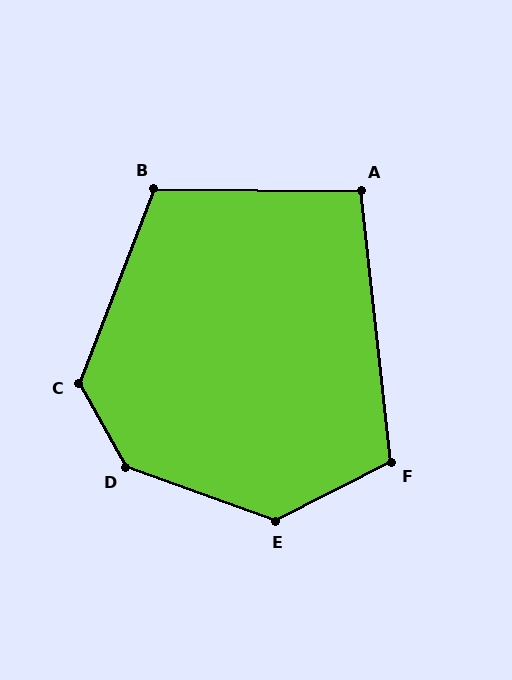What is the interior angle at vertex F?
Approximately 111 degrees (obtuse).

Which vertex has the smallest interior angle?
A, at approximately 97 degrees.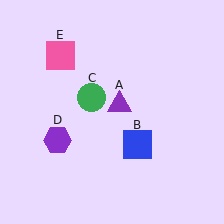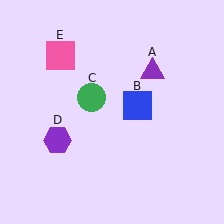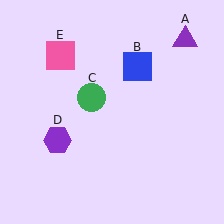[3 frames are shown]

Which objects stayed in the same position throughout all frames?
Green circle (object C) and purple hexagon (object D) and pink square (object E) remained stationary.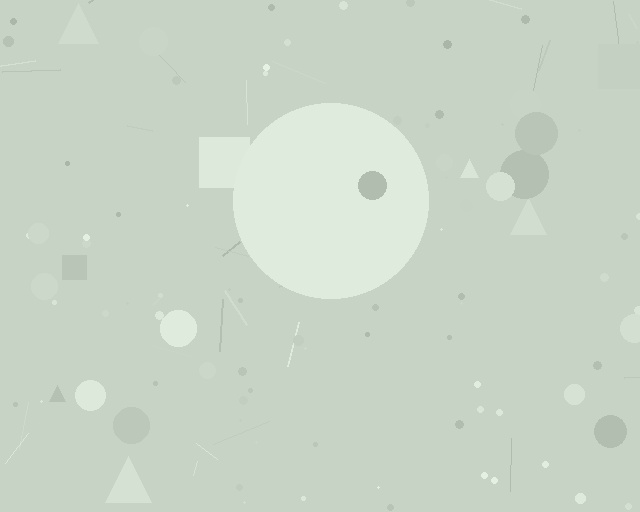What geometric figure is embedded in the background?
A circle is embedded in the background.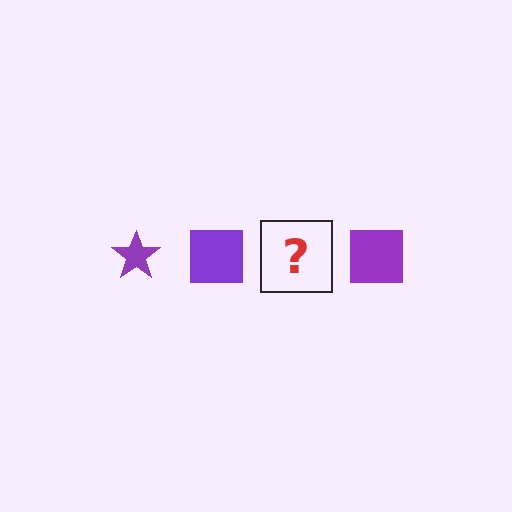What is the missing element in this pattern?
The missing element is a purple star.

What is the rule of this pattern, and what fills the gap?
The rule is that the pattern cycles through star, square shapes in purple. The gap should be filled with a purple star.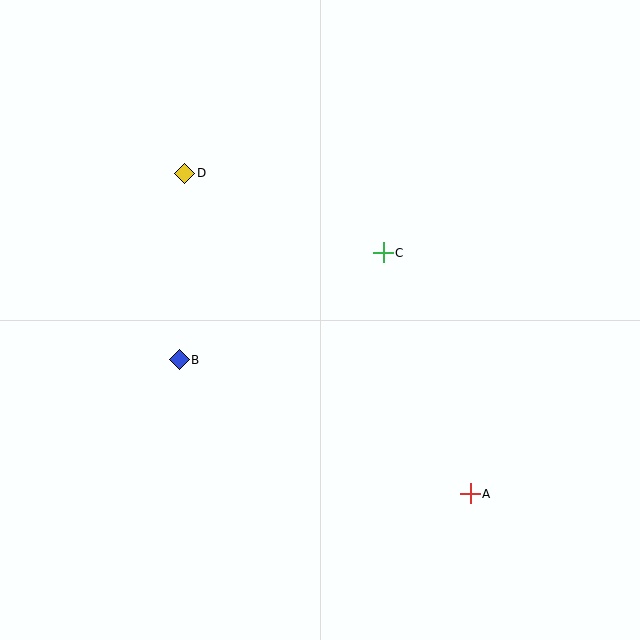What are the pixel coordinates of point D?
Point D is at (185, 173).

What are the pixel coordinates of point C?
Point C is at (383, 253).